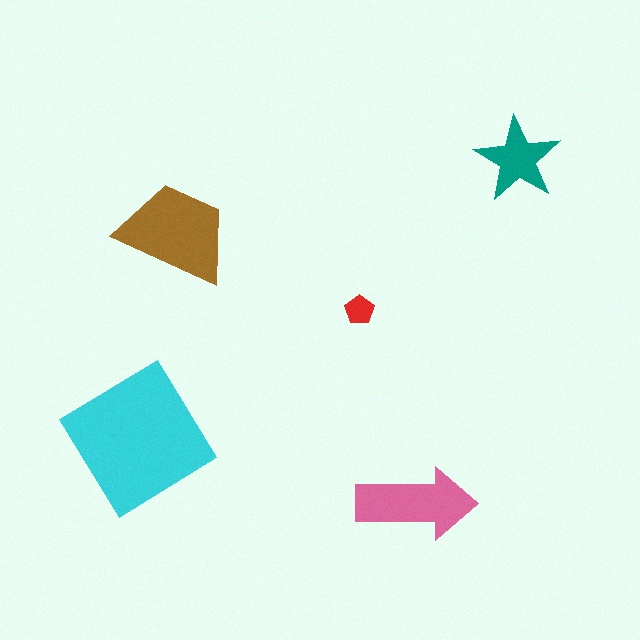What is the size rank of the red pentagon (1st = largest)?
5th.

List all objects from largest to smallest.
The cyan diamond, the brown trapezoid, the pink arrow, the teal star, the red pentagon.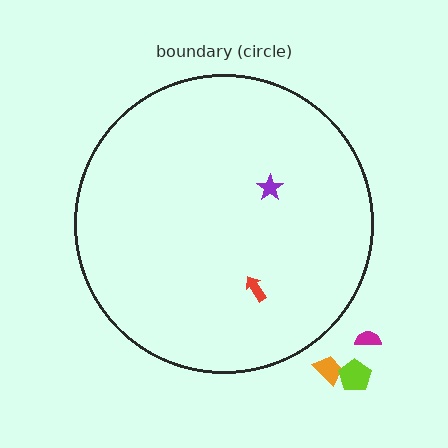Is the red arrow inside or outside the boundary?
Inside.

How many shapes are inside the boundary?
2 inside, 3 outside.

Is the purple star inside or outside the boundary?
Inside.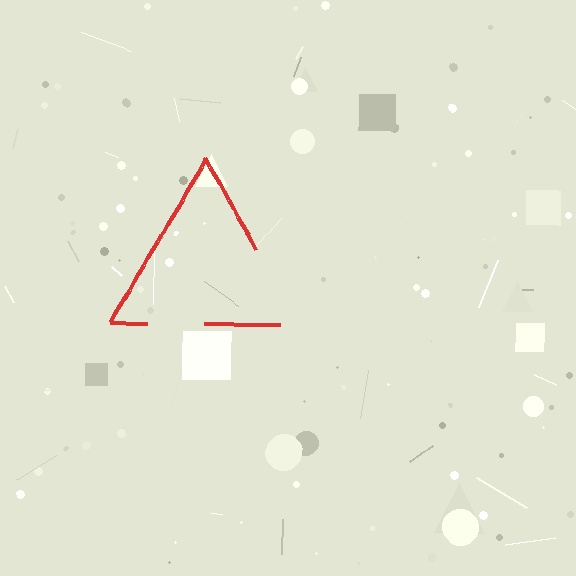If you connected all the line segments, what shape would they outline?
They would outline a triangle.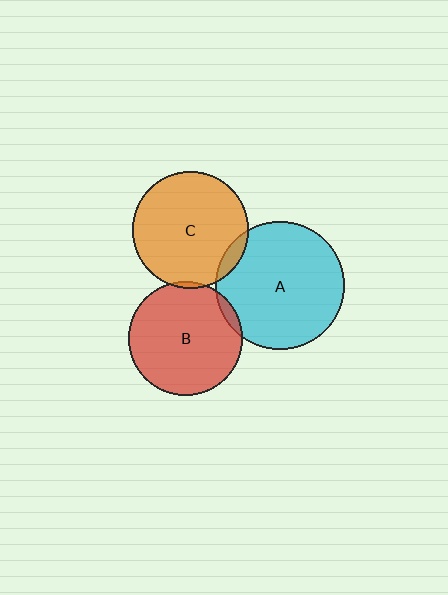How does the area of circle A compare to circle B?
Approximately 1.3 times.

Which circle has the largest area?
Circle A (cyan).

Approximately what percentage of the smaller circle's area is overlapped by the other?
Approximately 5%.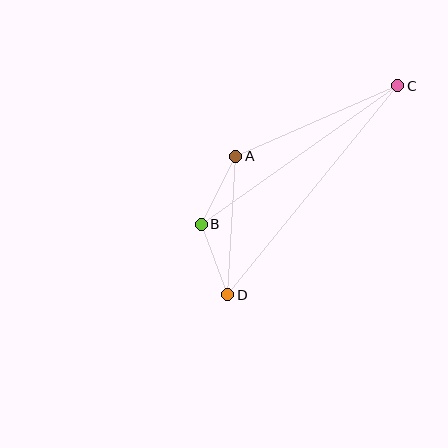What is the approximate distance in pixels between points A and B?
The distance between A and B is approximately 76 pixels.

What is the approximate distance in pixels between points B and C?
The distance between B and C is approximately 240 pixels.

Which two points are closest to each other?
Points B and D are closest to each other.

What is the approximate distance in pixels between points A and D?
The distance between A and D is approximately 139 pixels.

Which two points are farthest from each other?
Points C and D are farthest from each other.